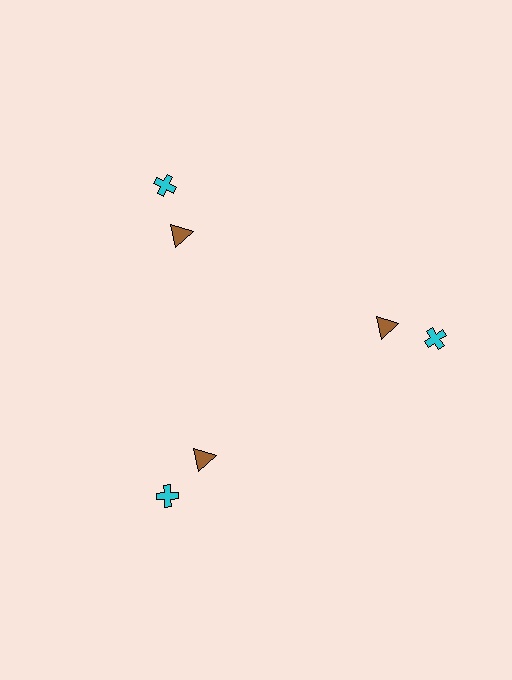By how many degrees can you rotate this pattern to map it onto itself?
The pattern maps onto itself every 120 degrees of rotation.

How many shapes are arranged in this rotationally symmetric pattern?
There are 6 shapes, arranged in 3 groups of 2.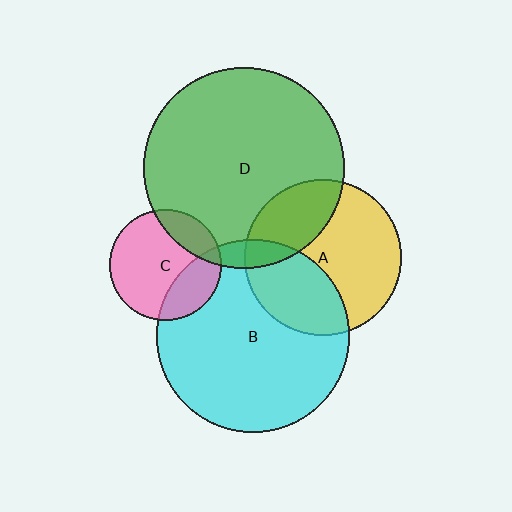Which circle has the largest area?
Circle D (green).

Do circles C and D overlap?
Yes.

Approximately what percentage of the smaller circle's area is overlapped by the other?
Approximately 20%.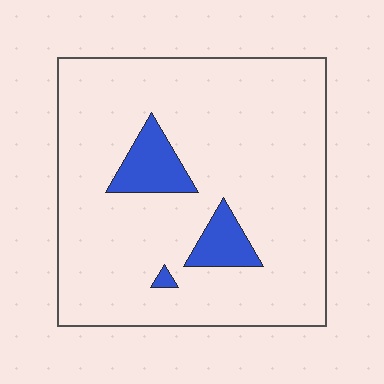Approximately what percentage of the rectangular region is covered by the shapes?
Approximately 10%.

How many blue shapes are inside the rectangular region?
3.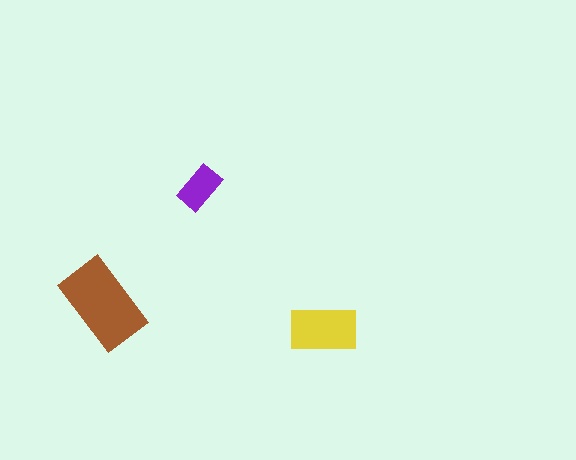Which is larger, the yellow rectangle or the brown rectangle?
The brown one.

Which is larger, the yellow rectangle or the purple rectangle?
The yellow one.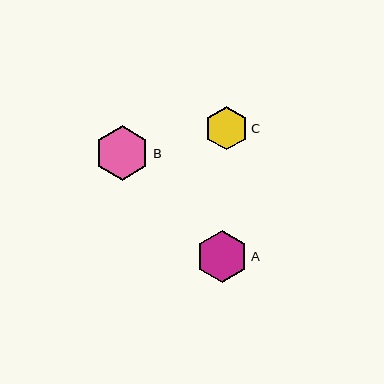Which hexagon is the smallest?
Hexagon C is the smallest with a size of approximately 44 pixels.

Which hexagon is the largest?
Hexagon B is the largest with a size of approximately 55 pixels.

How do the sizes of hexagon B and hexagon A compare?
Hexagon B and hexagon A are approximately the same size.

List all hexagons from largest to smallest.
From largest to smallest: B, A, C.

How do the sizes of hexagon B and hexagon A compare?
Hexagon B and hexagon A are approximately the same size.